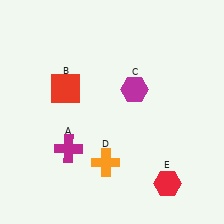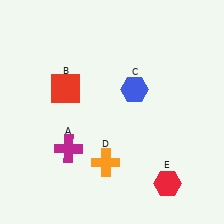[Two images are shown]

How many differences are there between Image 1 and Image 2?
There is 1 difference between the two images.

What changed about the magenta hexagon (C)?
In Image 1, C is magenta. In Image 2, it changed to blue.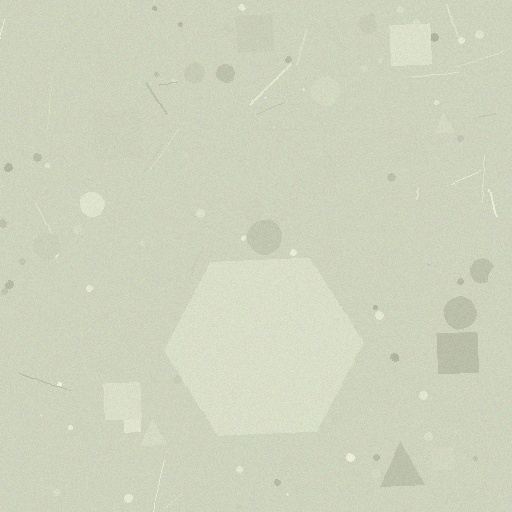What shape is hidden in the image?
A hexagon is hidden in the image.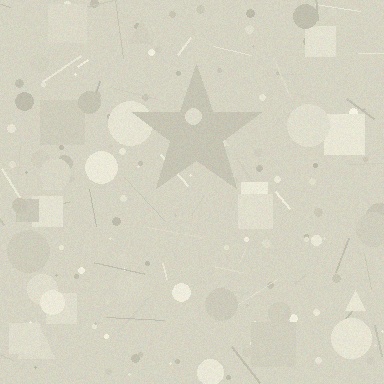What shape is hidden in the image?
A star is hidden in the image.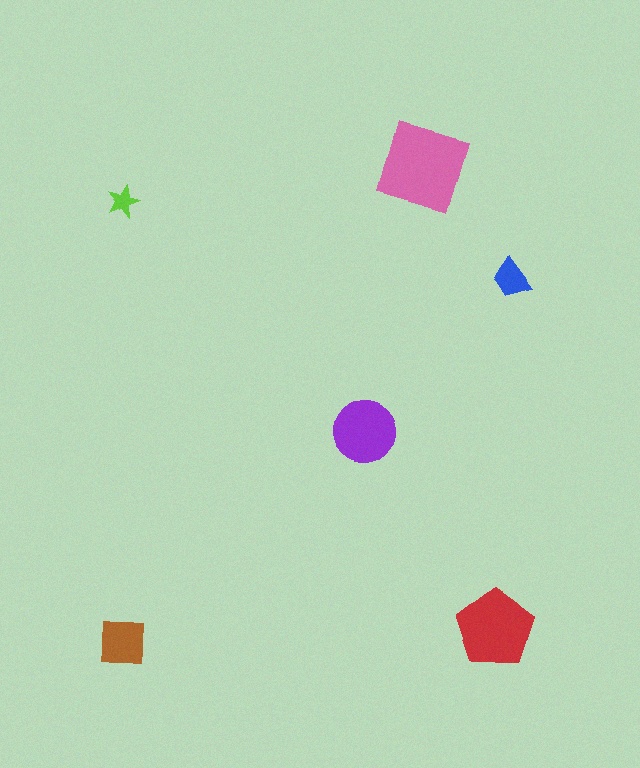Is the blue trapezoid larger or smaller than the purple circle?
Smaller.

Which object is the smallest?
The lime star.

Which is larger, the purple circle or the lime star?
The purple circle.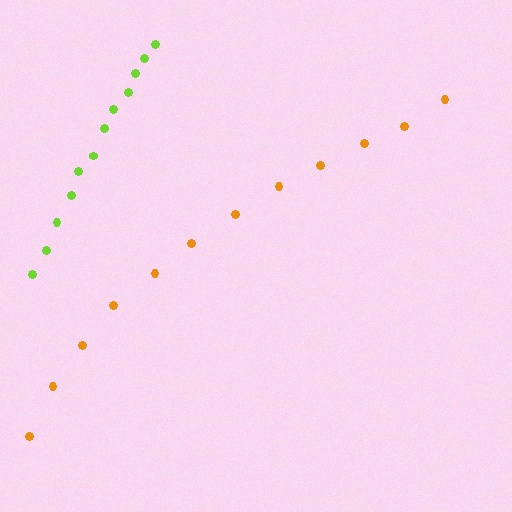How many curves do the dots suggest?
There are 2 distinct paths.